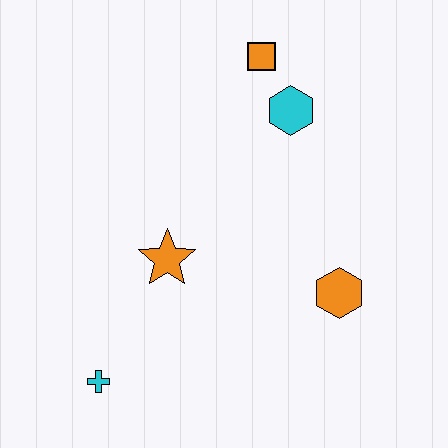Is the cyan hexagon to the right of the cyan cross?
Yes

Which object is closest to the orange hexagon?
The orange star is closest to the orange hexagon.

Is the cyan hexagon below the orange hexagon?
No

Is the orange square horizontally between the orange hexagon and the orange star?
Yes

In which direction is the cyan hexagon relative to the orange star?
The cyan hexagon is above the orange star.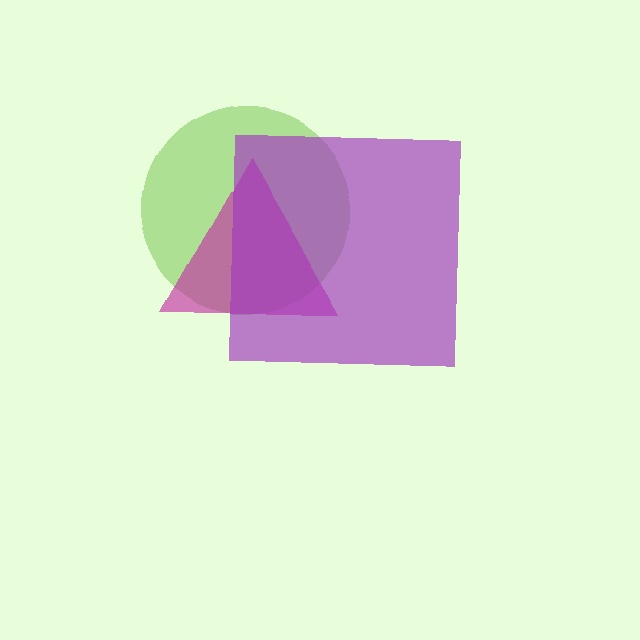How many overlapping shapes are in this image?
There are 3 overlapping shapes in the image.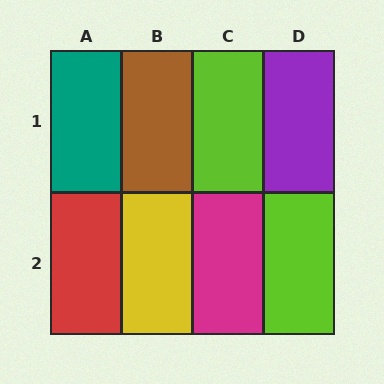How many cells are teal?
1 cell is teal.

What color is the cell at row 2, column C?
Magenta.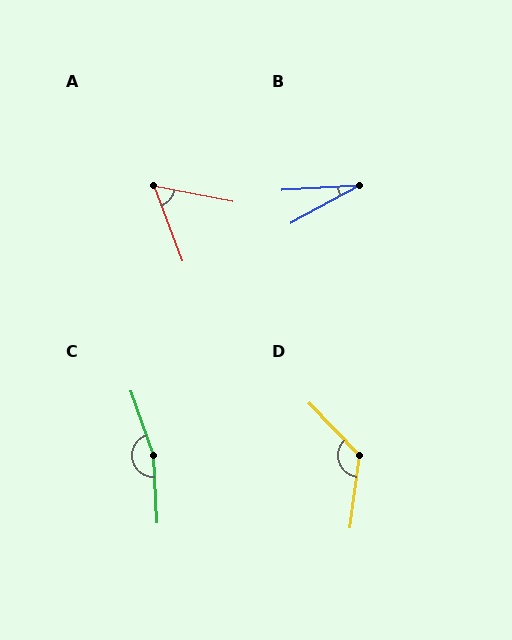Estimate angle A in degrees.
Approximately 58 degrees.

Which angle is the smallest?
B, at approximately 25 degrees.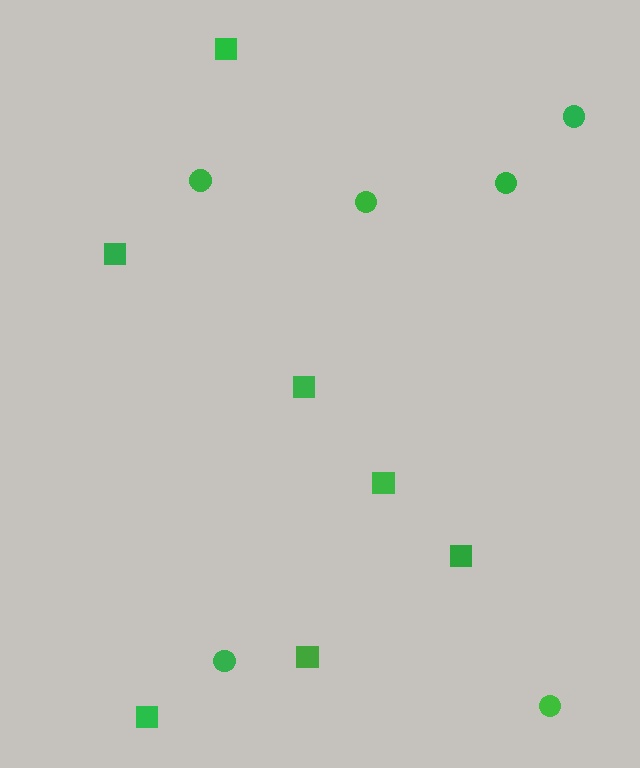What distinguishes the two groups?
There are 2 groups: one group of circles (6) and one group of squares (7).